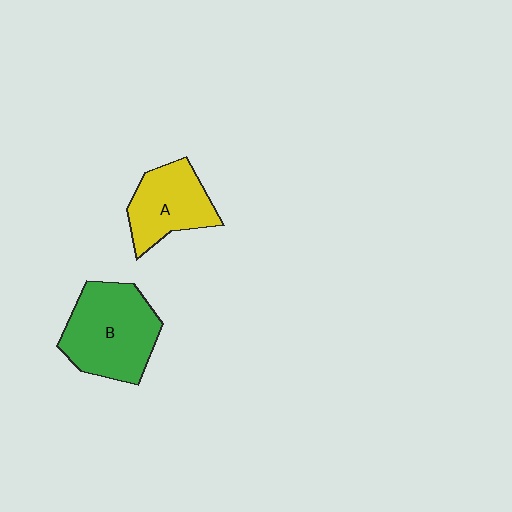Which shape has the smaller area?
Shape A (yellow).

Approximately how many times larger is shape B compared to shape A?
Approximately 1.4 times.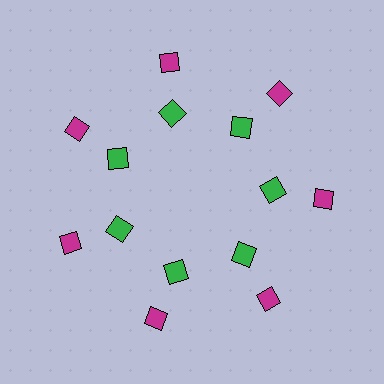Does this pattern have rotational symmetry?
Yes, this pattern has 7-fold rotational symmetry. It looks the same after rotating 51 degrees around the center.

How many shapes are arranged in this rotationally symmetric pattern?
There are 14 shapes, arranged in 7 groups of 2.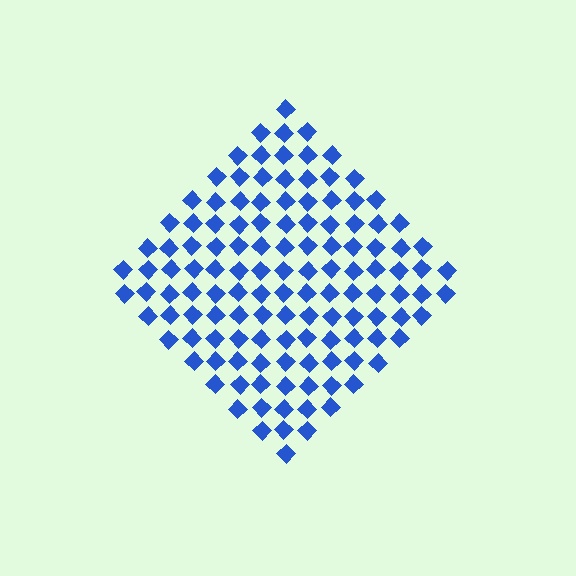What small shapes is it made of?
It is made of small diamonds.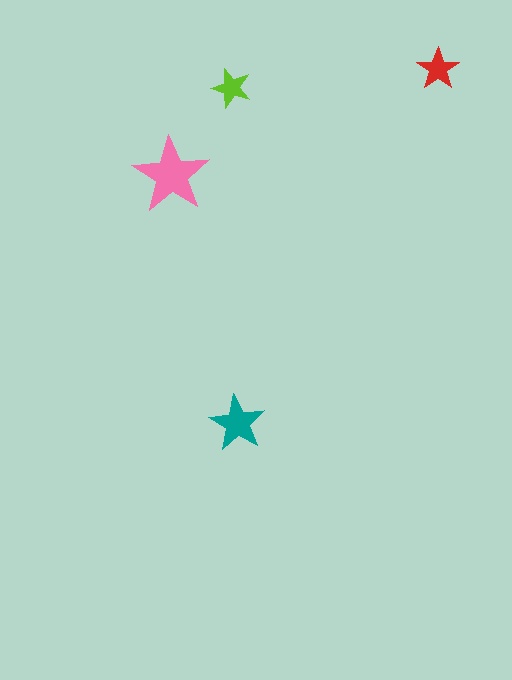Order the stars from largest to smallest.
the pink one, the teal one, the red one, the lime one.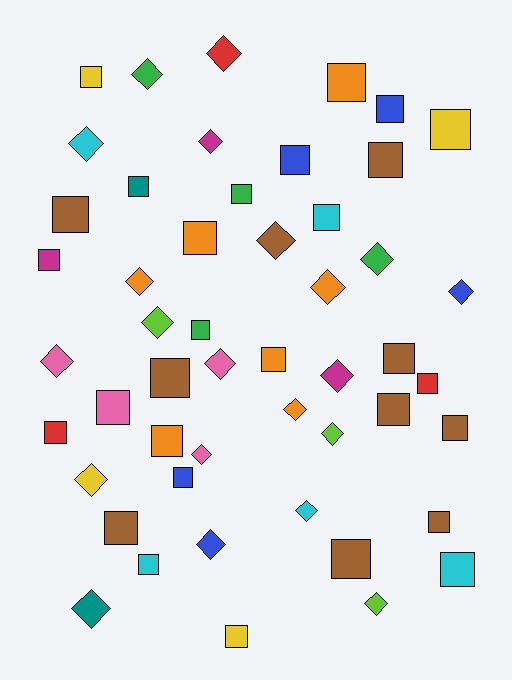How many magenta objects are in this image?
There are 3 magenta objects.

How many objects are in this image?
There are 50 objects.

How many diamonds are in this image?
There are 21 diamonds.